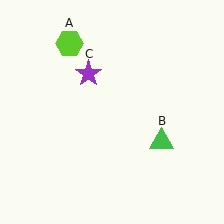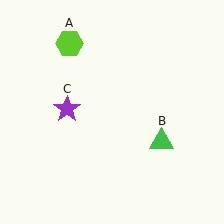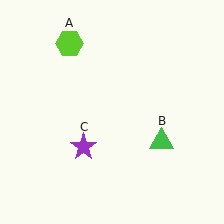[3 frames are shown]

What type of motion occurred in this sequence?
The purple star (object C) rotated counterclockwise around the center of the scene.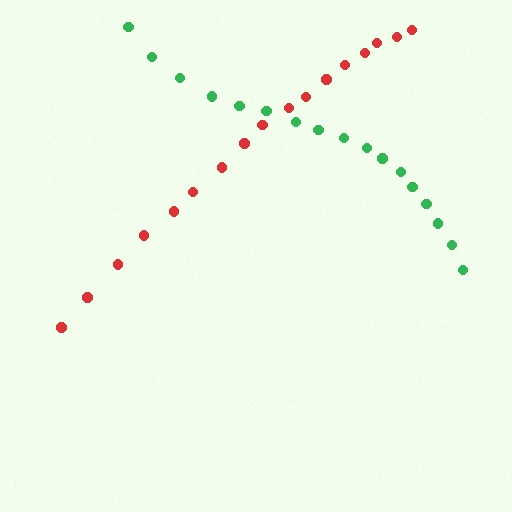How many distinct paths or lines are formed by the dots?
There are 2 distinct paths.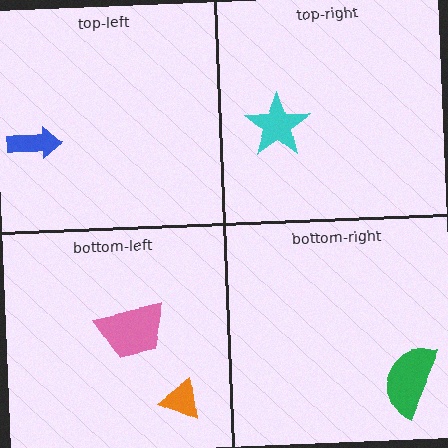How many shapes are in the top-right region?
1.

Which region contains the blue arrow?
The top-left region.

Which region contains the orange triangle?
The bottom-left region.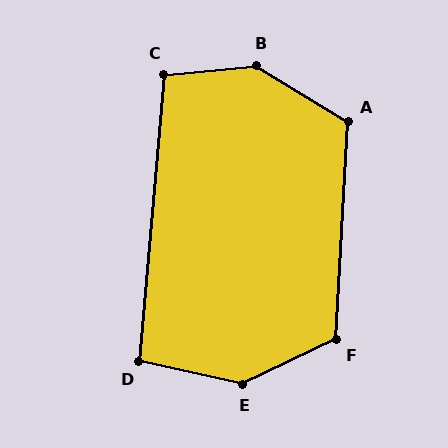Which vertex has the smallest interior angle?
D, at approximately 98 degrees.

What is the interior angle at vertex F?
Approximately 119 degrees (obtuse).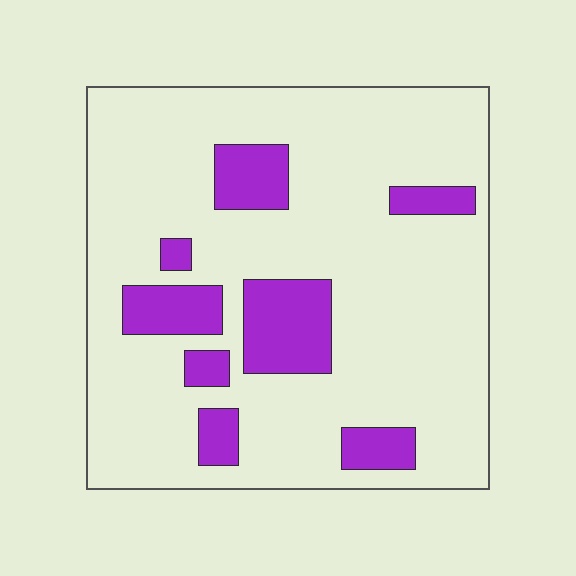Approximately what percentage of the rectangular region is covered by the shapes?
Approximately 20%.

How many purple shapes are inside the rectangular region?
8.